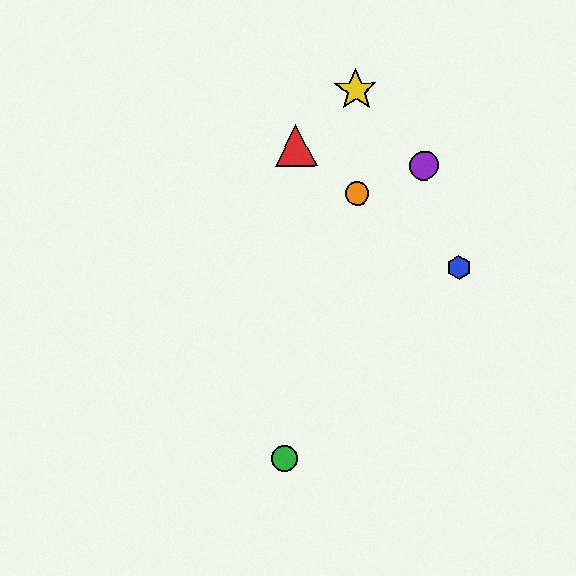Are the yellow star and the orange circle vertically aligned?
Yes, both are at x≈356.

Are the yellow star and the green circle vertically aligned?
No, the yellow star is at x≈356 and the green circle is at x≈284.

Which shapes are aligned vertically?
The yellow star, the orange circle are aligned vertically.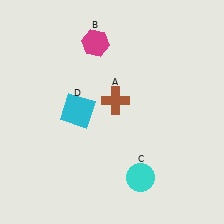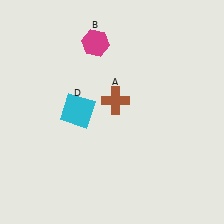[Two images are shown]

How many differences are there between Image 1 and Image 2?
There is 1 difference between the two images.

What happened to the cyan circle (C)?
The cyan circle (C) was removed in Image 2. It was in the bottom-right area of Image 1.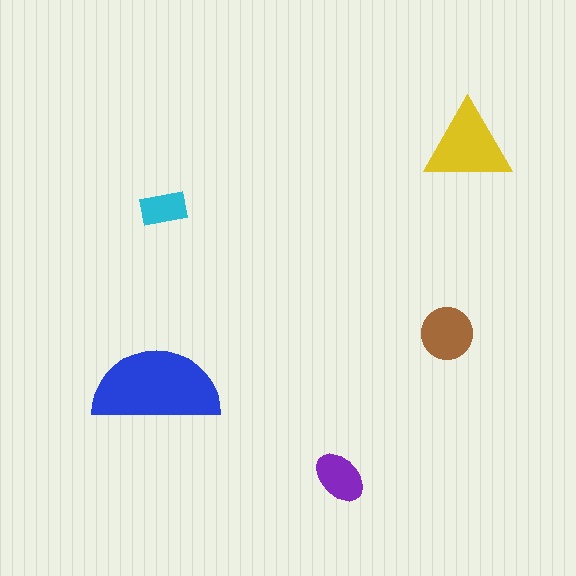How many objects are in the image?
There are 5 objects in the image.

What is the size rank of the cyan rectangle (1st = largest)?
5th.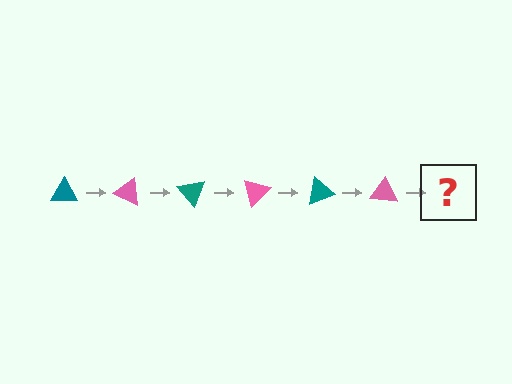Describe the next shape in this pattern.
It should be a teal triangle, rotated 150 degrees from the start.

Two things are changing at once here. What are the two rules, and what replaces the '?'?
The two rules are that it rotates 25 degrees each step and the color cycles through teal and pink. The '?' should be a teal triangle, rotated 150 degrees from the start.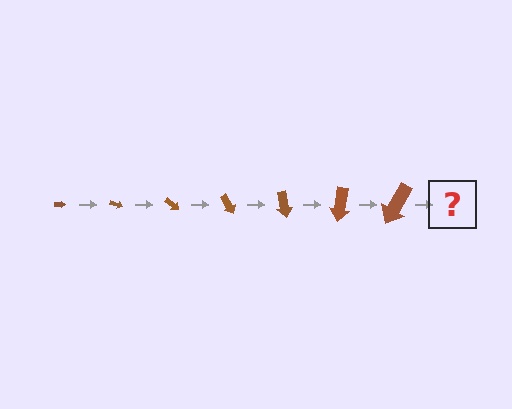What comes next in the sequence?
The next element should be an arrow, larger than the previous one and rotated 140 degrees from the start.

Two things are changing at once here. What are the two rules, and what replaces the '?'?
The two rules are that the arrow grows larger each step and it rotates 20 degrees each step. The '?' should be an arrow, larger than the previous one and rotated 140 degrees from the start.